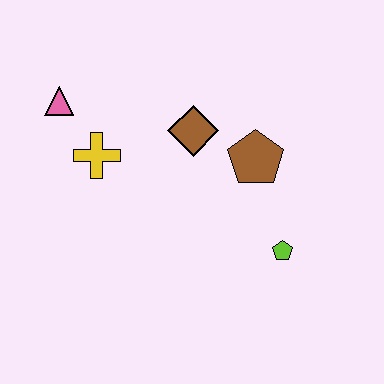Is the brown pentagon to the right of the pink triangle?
Yes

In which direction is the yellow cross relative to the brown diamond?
The yellow cross is to the left of the brown diamond.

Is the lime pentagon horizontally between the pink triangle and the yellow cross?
No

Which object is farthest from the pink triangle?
The lime pentagon is farthest from the pink triangle.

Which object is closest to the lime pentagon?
The brown pentagon is closest to the lime pentagon.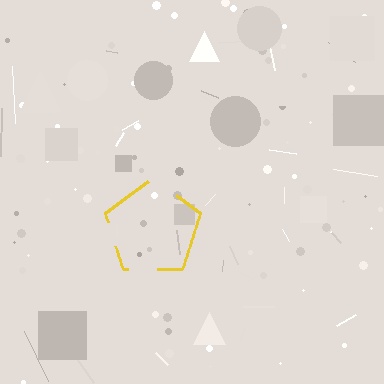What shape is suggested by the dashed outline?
The dashed outline suggests a pentagon.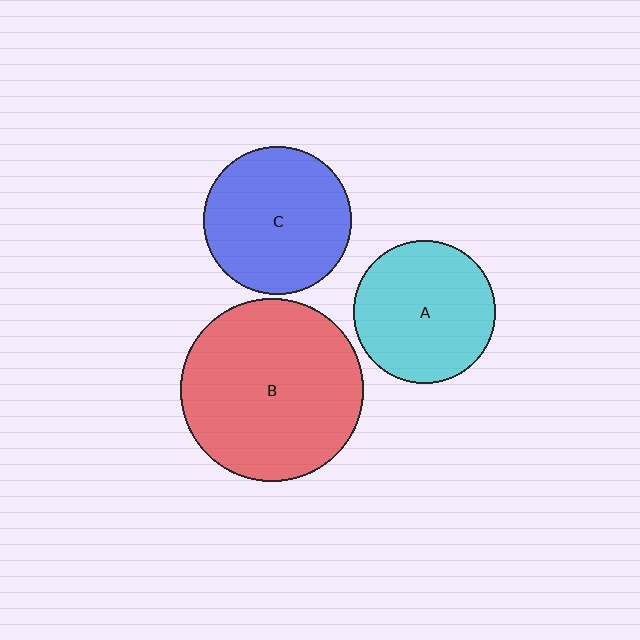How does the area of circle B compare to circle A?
Approximately 1.6 times.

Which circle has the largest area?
Circle B (red).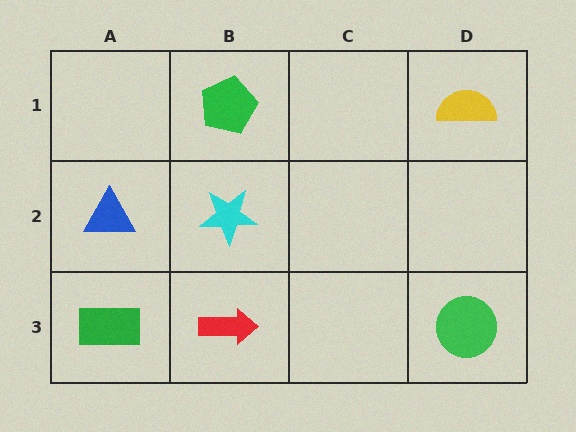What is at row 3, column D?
A green circle.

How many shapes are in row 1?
2 shapes.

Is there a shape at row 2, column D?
No, that cell is empty.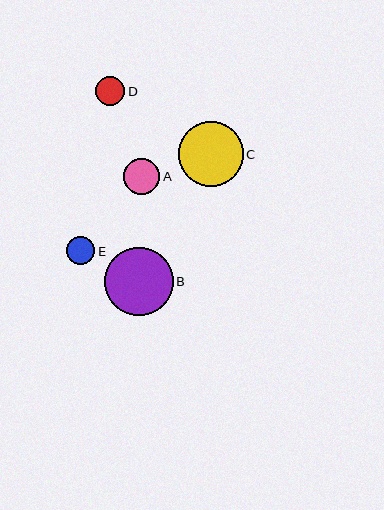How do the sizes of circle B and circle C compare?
Circle B and circle C are approximately the same size.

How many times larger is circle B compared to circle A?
Circle B is approximately 1.9 times the size of circle A.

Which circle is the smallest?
Circle E is the smallest with a size of approximately 28 pixels.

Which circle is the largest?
Circle B is the largest with a size of approximately 68 pixels.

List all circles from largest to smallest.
From largest to smallest: B, C, A, D, E.